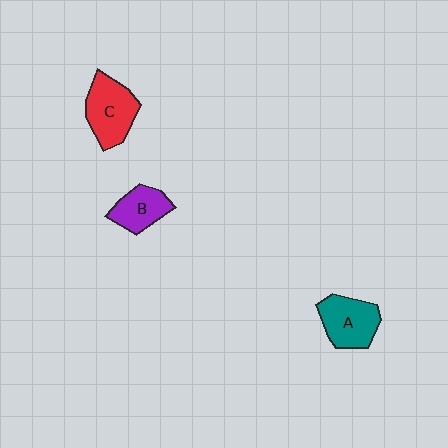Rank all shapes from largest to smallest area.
From largest to smallest: C (red), A (teal), B (purple).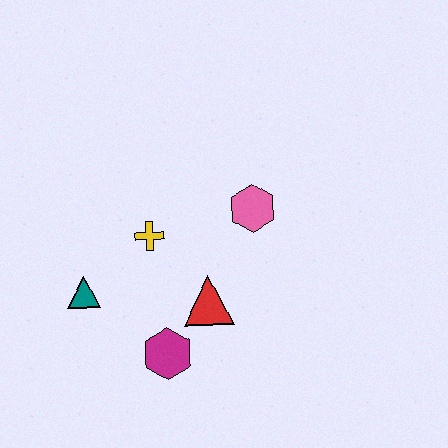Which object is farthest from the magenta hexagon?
The pink hexagon is farthest from the magenta hexagon.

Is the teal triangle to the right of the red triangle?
No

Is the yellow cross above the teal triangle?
Yes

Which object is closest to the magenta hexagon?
The red triangle is closest to the magenta hexagon.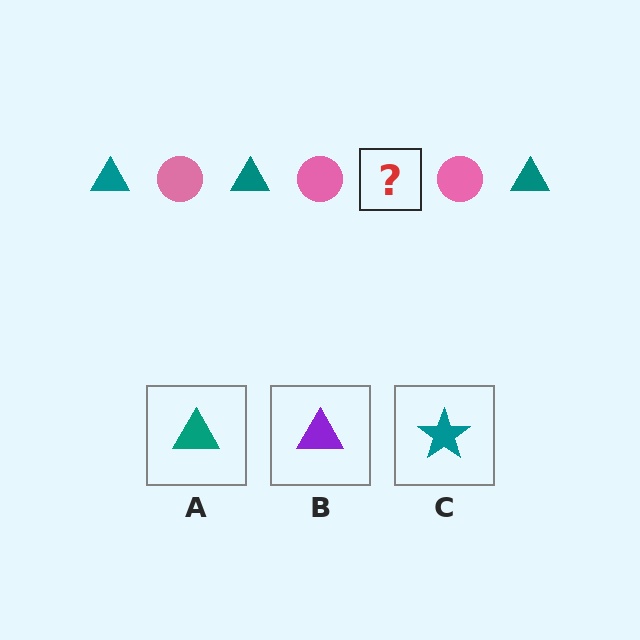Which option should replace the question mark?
Option A.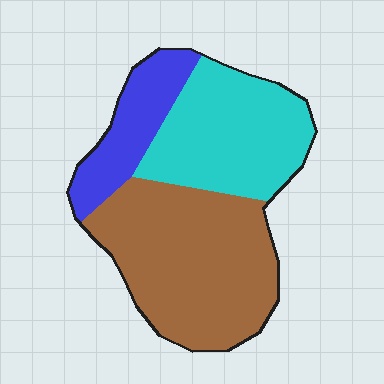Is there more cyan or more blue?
Cyan.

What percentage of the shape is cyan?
Cyan covers 34% of the shape.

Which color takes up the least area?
Blue, at roughly 20%.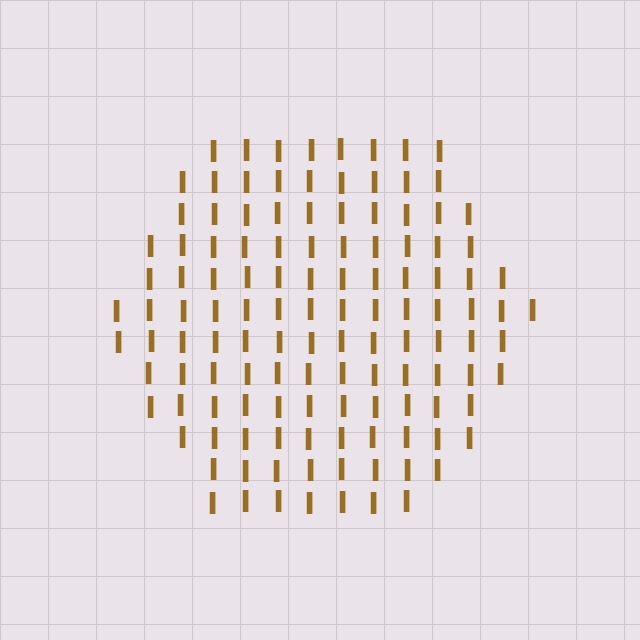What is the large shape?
The large shape is a hexagon.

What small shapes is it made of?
It is made of small letter I's.